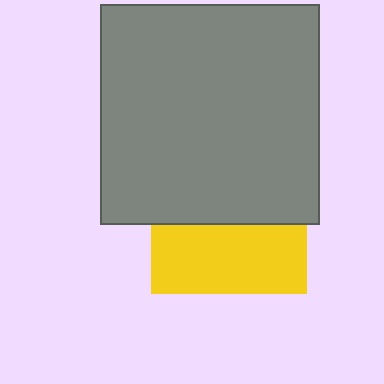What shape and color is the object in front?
The object in front is a gray square.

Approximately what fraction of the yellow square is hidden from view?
Roughly 56% of the yellow square is hidden behind the gray square.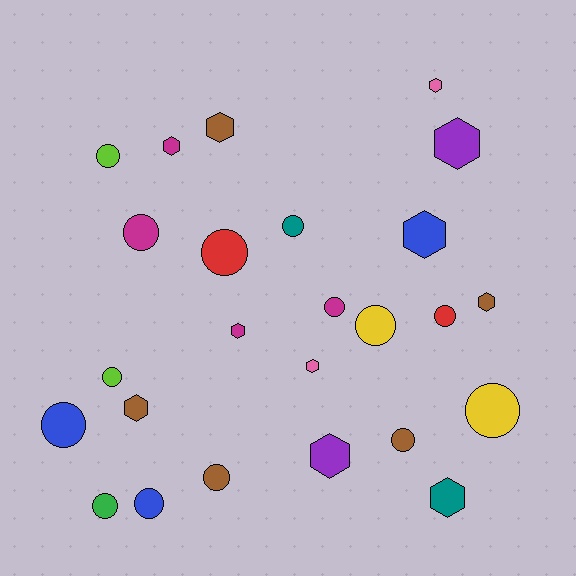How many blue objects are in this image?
There are 3 blue objects.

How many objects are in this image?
There are 25 objects.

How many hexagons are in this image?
There are 11 hexagons.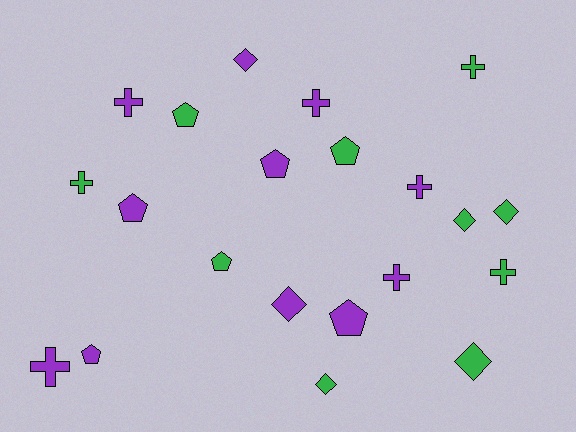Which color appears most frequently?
Purple, with 11 objects.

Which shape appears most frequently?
Cross, with 8 objects.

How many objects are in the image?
There are 21 objects.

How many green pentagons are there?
There are 3 green pentagons.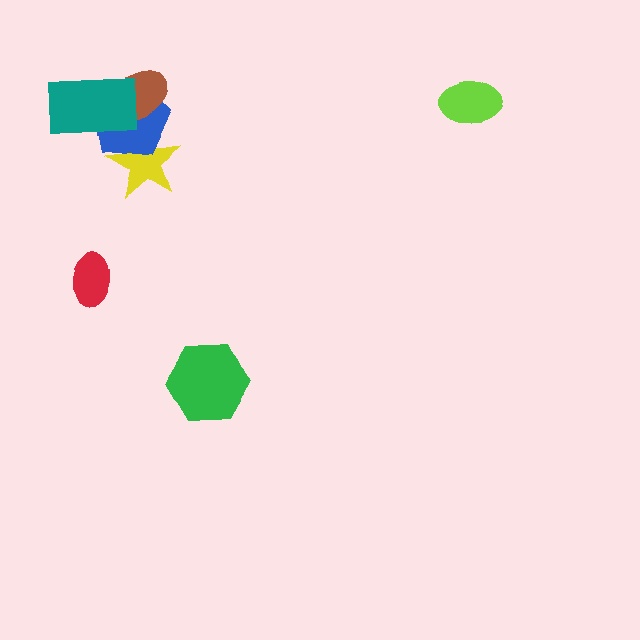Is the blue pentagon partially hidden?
Yes, it is partially covered by another shape.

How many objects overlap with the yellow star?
1 object overlaps with the yellow star.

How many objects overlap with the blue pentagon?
3 objects overlap with the blue pentagon.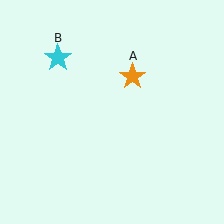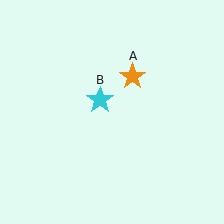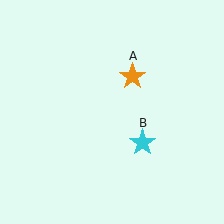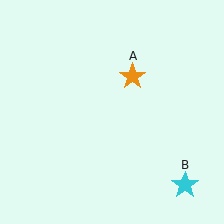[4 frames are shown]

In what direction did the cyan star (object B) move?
The cyan star (object B) moved down and to the right.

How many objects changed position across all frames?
1 object changed position: cyan star (object B).